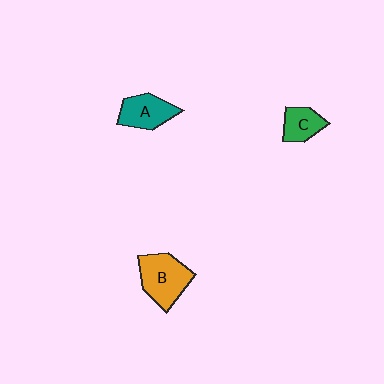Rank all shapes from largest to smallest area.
From largest to smallest: B (orange), A (teal), C (green).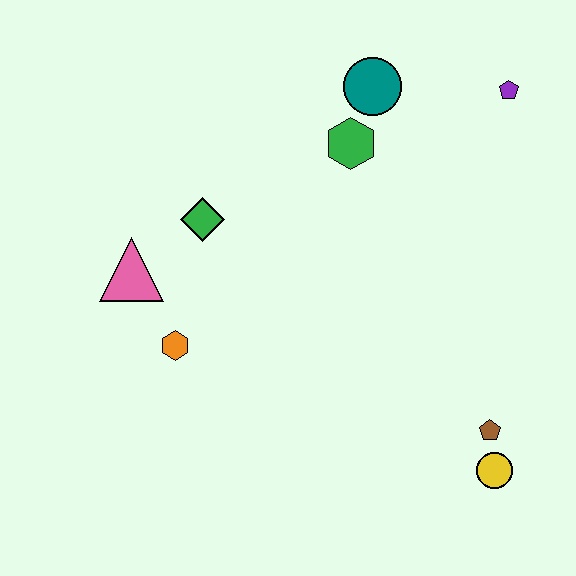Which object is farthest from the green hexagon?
The yellow circle is farthest from the green hexagon.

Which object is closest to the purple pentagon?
The teal circle is closest to the purple pentagon.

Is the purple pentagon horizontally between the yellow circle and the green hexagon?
No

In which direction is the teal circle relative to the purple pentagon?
The teal circle is to the left of the purple pentagon.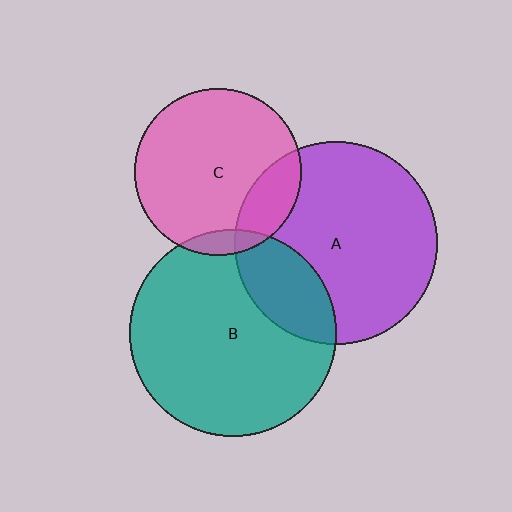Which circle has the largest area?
Circle B (teal).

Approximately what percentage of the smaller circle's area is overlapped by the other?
Approximately 25%.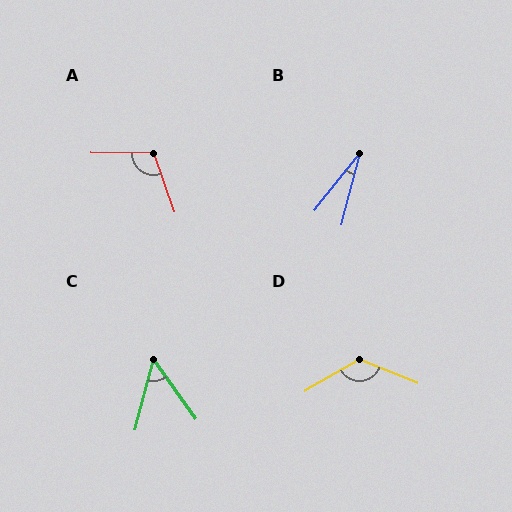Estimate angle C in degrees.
Approximately 50 degrees.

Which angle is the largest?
D, at approximately 128 degrees.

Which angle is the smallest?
B, at approximately 23 degrees.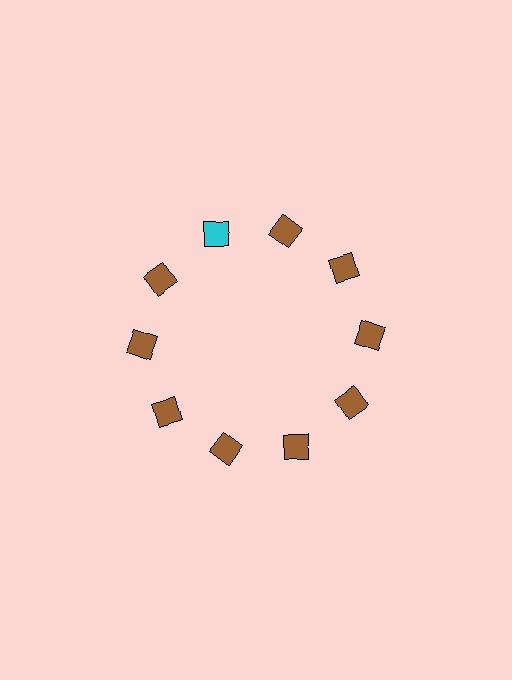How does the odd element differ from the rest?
It has a different color: cyan instead of brown.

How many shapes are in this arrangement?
There are 10 shapes arranged in a ring pattern.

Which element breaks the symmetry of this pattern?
The cyan square at roughly the 11 o'clock position breaks the symmetry. All other shapes are brown squares.